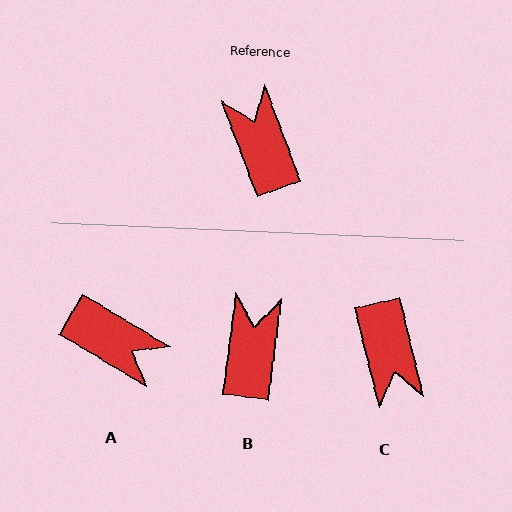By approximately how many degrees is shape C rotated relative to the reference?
Approximately 174 degrees counter-clockwise.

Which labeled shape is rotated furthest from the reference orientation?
C, about 174 degrees away.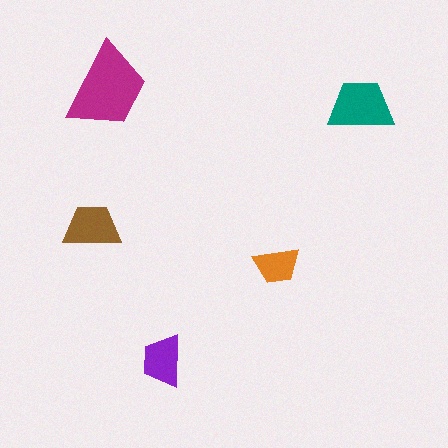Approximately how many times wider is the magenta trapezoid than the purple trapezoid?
About 1.5 times wider.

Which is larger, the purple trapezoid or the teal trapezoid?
The teal one.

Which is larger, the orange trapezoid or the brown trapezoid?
The brown one.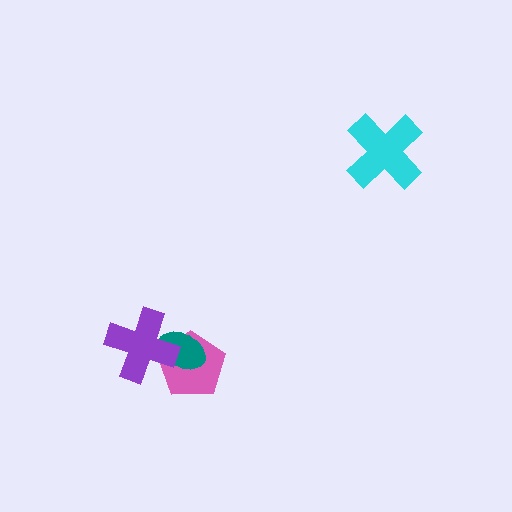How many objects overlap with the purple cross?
2 objects overlap with the purple cross.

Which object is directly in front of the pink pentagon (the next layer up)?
The teal ellipse is directly in front of the pink pentagon.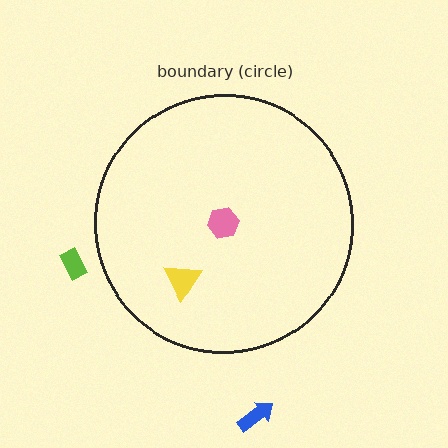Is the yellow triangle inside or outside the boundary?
Inside.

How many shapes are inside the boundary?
2 inside, 2 outside.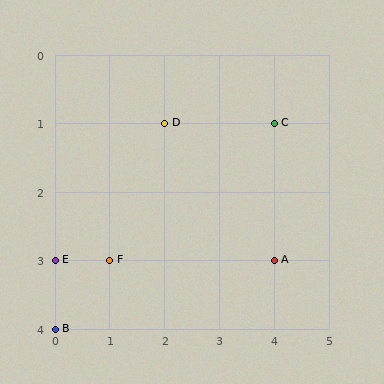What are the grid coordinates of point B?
Point B is at grid coordinates (0, 4).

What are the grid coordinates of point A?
Point A is at grid coordinates (4, 3).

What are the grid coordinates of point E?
Point E is at grid coordinates (0, 3).